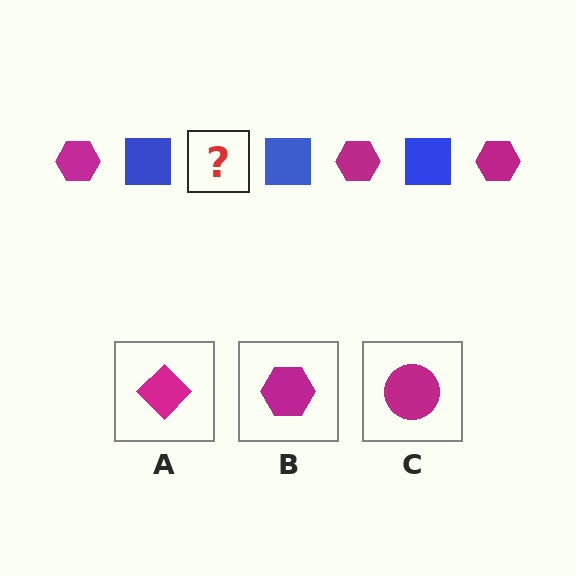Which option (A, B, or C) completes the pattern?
B.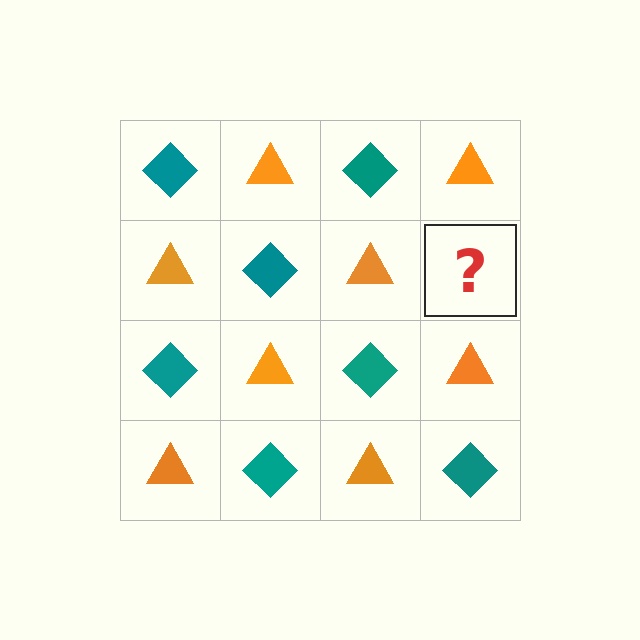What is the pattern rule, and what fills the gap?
The rule is that it alternates teal diamond and orange triangle in a checkerboard pattern. The gap should be filled with a teal diamond.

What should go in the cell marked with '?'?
The missing cell should contain a teal diamond.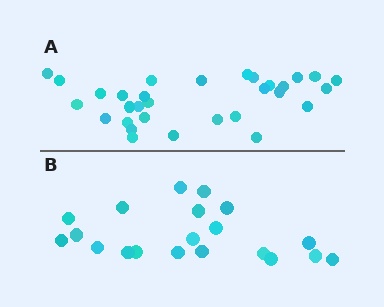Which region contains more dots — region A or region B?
Region A (the top region) has more dots.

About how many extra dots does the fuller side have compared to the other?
Region A has roughly 12 or so more dots than region B.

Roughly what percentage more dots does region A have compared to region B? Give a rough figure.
About 55% more.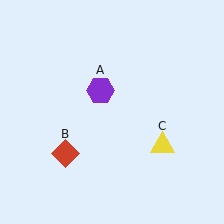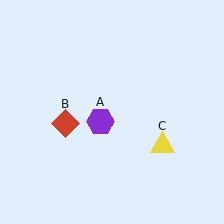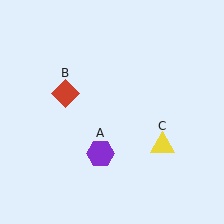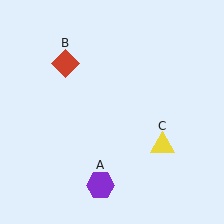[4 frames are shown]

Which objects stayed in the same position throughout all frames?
Yellow triangle (object C) remained stationary.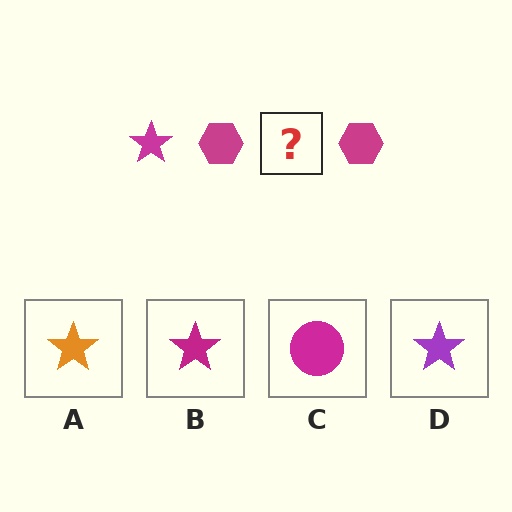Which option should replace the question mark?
Option B.